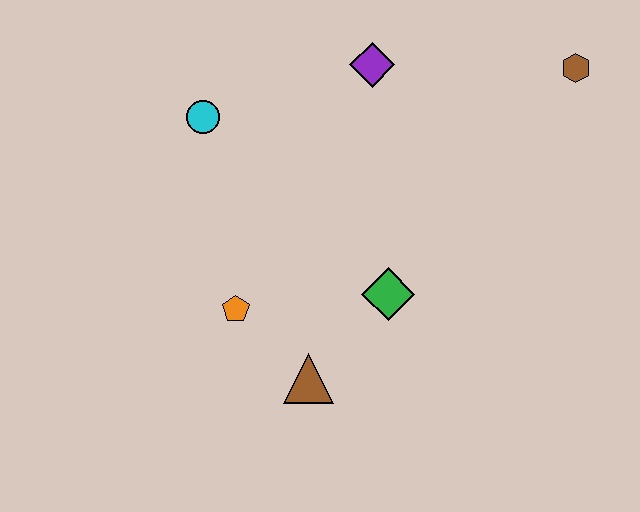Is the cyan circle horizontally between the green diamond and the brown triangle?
No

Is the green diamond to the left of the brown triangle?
No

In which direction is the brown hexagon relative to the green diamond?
The brown hexagon is above the green diamond.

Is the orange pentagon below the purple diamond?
Yes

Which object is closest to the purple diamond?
The cyan circle is closest to the purple diamond.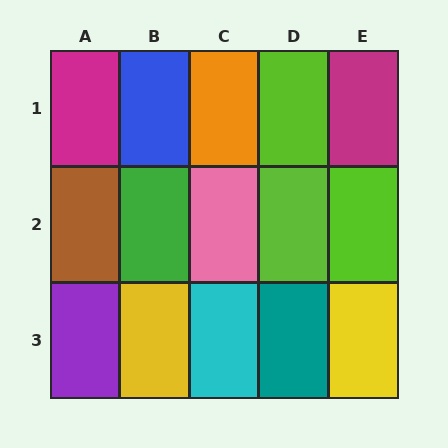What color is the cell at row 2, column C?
Pink.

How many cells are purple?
1 cell is purple.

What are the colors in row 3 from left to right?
Purple, yellow, cyan, teal, yellow.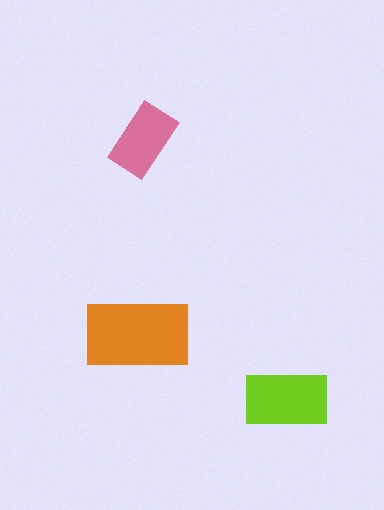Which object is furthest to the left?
The orange rectangle is leftmost.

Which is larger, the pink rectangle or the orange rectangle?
The orange one.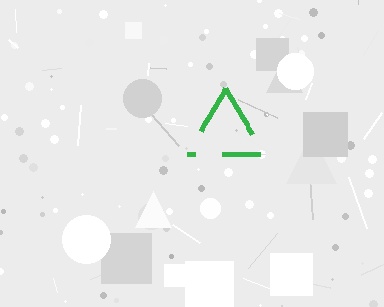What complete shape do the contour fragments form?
The contour fragments form a triangle.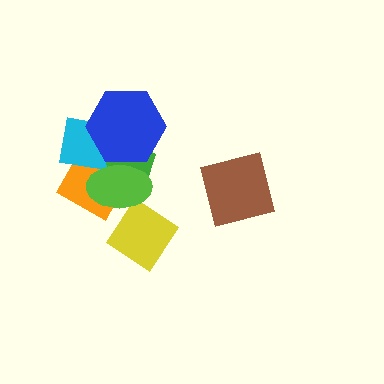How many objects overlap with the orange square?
3 objects overlap with the orange square.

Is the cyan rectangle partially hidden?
Yes, it is partially covered by another shape.